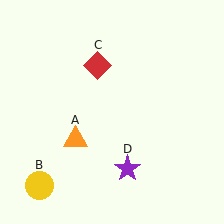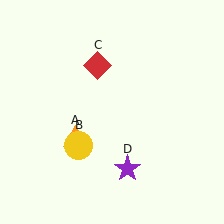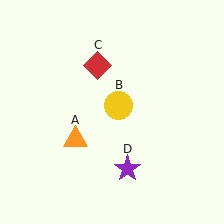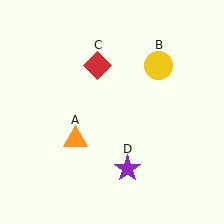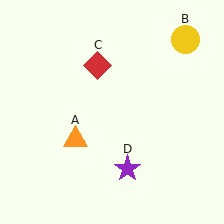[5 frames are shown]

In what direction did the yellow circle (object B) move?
The yellow circle (object B) moved up and to the right.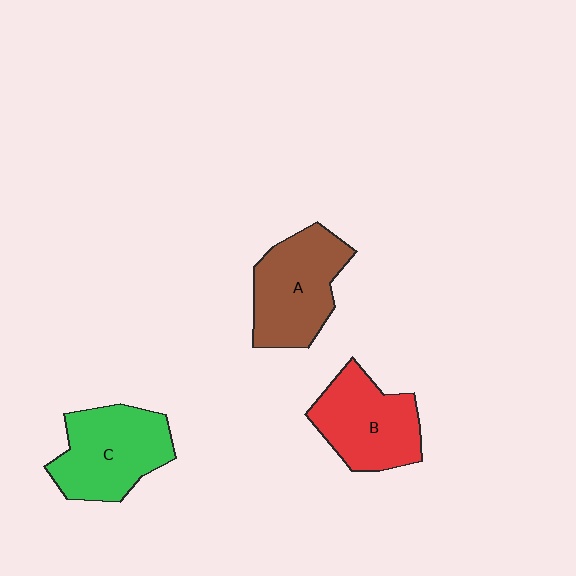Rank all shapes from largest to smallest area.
From largest to smallest: C (green), A (brown), B (red).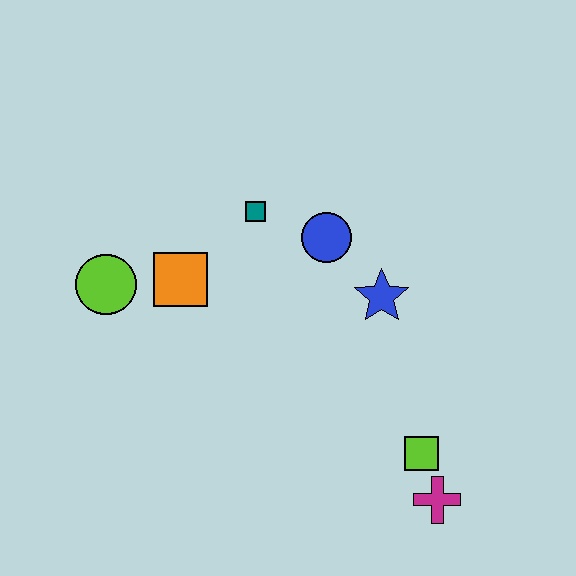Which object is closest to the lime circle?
The orange square is closest to the lime circle.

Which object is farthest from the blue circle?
The magenta cross is farthest from the blue circle.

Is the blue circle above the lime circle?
Yes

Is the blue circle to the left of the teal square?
No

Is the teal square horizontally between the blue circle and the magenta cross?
No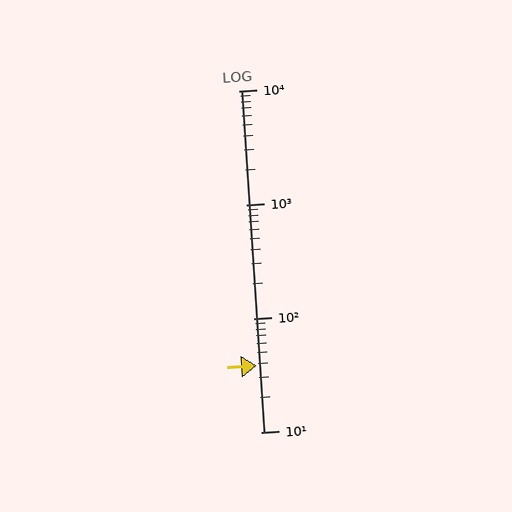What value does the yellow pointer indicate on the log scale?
The pointer indicates approximately 38.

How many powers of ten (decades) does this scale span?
The scale spans 3 decades, from 10 to 10000.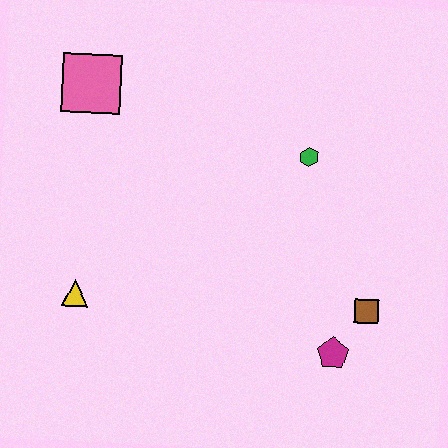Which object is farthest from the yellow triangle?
The brown square is farthest from the yellow triangle.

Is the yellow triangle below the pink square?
Yes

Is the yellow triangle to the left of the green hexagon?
Yes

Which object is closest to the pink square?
The yellow triangle is closest to the pink square.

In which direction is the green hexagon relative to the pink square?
The green hexagon is to the right of the pink square.